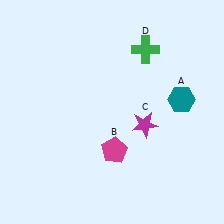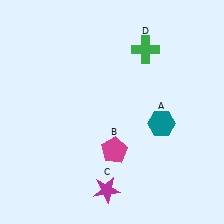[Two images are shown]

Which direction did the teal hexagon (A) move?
The teal hexagon (A) moved down.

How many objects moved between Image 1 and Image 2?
2 objects moved between the two images.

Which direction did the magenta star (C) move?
The magenta star (C) moved down.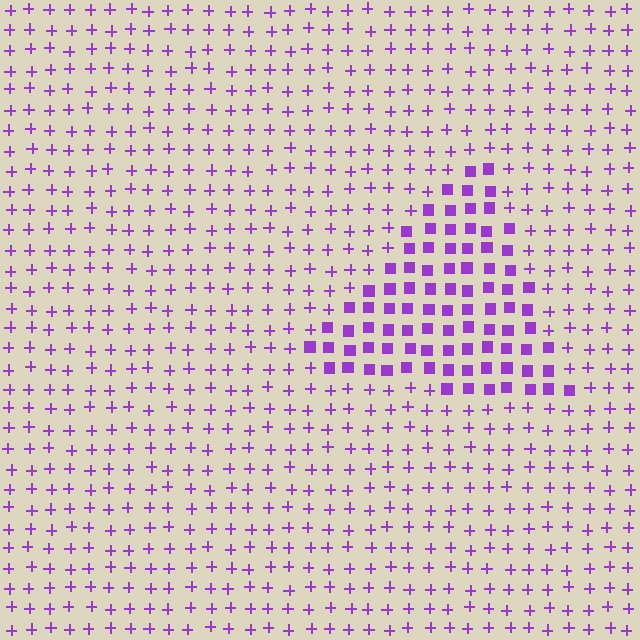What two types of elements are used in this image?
The image uses squares inside the triangle region and plus signs outside it.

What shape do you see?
I see a triangle.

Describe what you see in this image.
The image is filled with small purple elements arranged in a uniform grid. A triangle-shaped region contains squares, while the surrounding area contains plus signs. The boundary is defined purely by the change in element shape.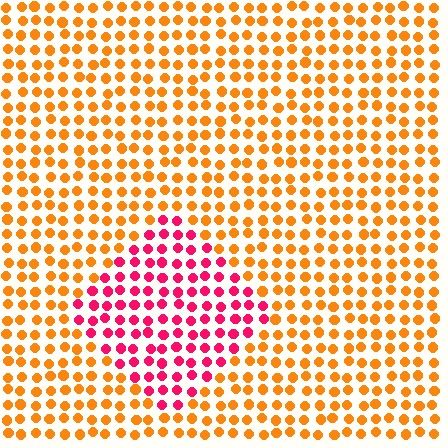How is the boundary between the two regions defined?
The boundary is defined purely by a slight shift in hue (about 54 degrees). Spacing, size, and orientation are identical on both sides.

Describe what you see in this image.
The image is filled with small orange elements in a uniform arrangement. A diamond-shaped region is visible where the elements are tinted to a slightly different hue, forming a subtle color boundary.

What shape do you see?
I see a diamond.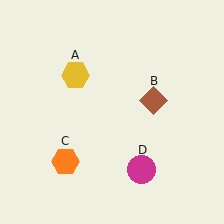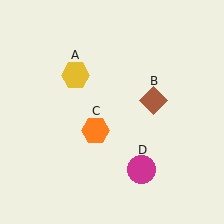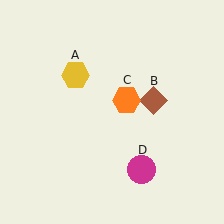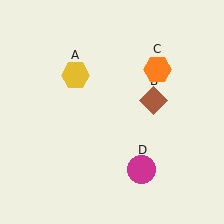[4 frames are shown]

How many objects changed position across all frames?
1 object changed position: orange hexagon (object C).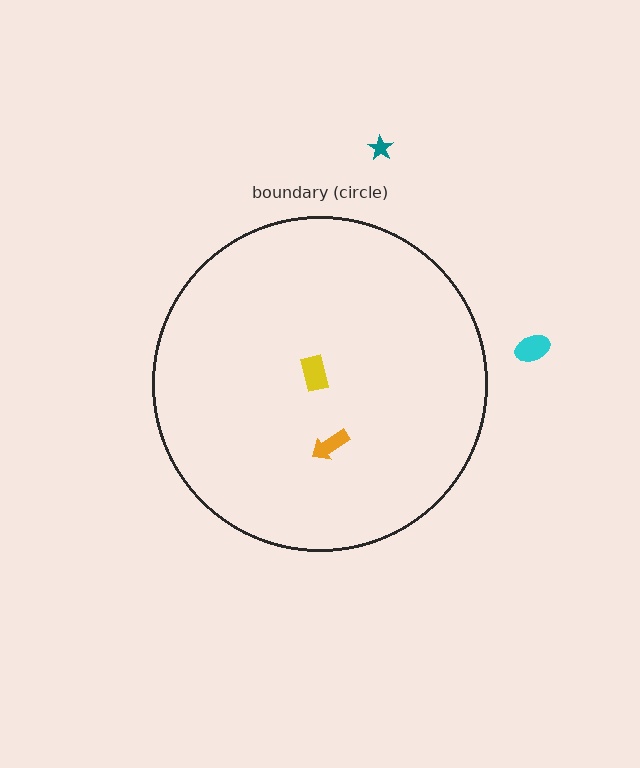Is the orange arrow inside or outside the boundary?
Inside.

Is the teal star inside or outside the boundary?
Outside.